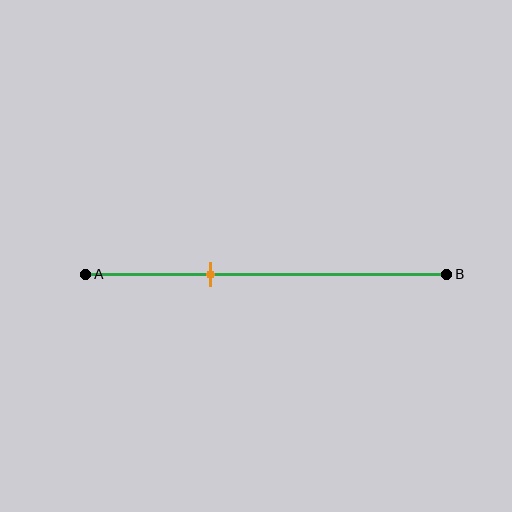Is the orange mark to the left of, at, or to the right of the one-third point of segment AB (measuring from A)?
The orange mark is approximately at the one-third point of segment AB.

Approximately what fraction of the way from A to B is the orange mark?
The orange mark is approximately 35% of the way from A to B.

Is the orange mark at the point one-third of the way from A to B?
Yes, the mark is approximately at the one-third point.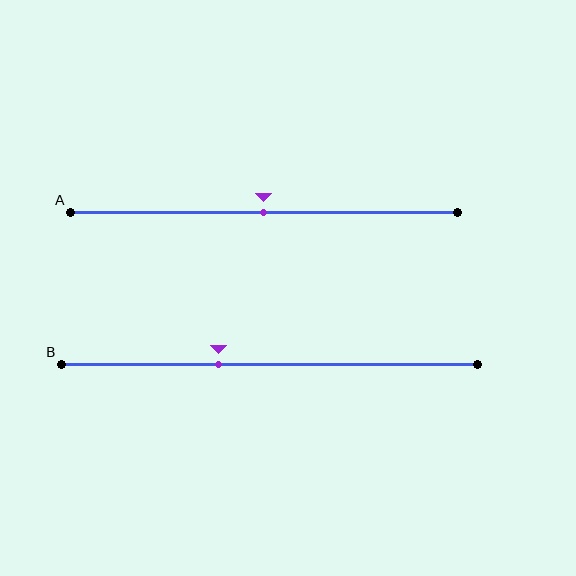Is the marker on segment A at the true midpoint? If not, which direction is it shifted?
Yes, the marker on segment A is at the true midpoint.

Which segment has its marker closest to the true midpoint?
Segment A has its marker closest to the true midpoint.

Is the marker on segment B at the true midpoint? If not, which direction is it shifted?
No, the marker on segment B is shifted to the left by about 12% of the segment length.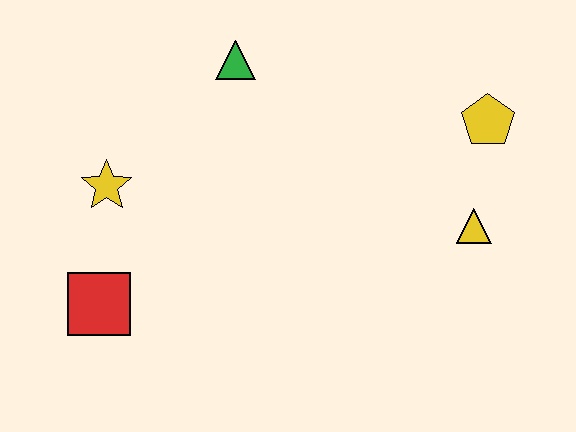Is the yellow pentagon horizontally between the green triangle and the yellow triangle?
No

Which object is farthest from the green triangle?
The yellow triangle is farthest from the green triangle.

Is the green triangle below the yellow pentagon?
No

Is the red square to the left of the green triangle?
Yes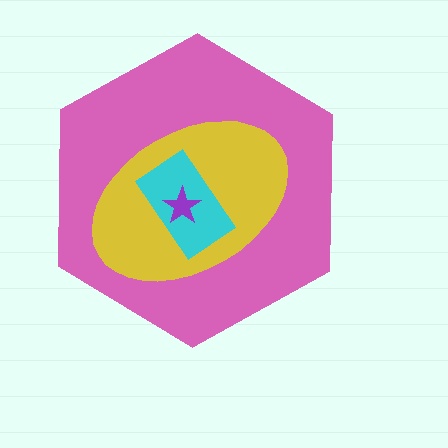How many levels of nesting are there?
4.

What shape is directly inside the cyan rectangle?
The purple star.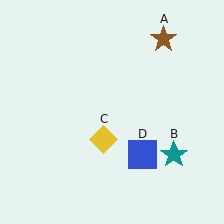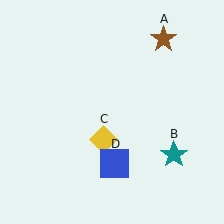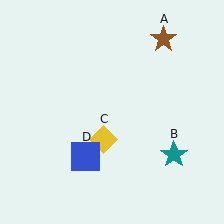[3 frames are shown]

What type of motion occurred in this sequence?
The blue square (object D) rotated clockwise around the center of the scene.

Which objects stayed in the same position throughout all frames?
Brown star (object A) and teal star (object B) and yellow diamond (object C) remained stationary.